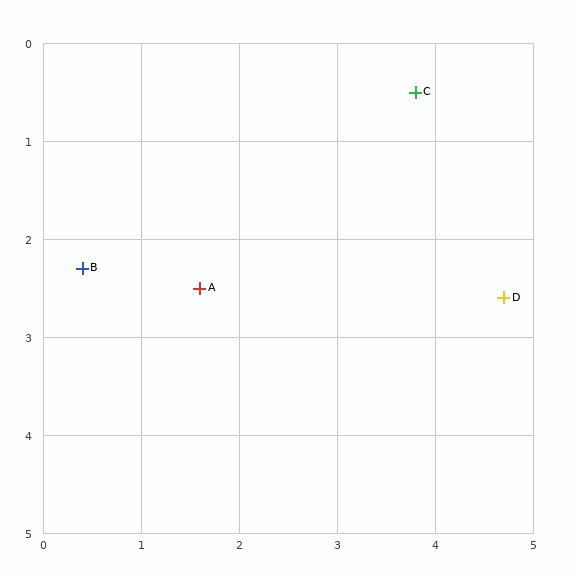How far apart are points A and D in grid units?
Points A and D are about 3.1 grid units apart.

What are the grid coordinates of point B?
Point B is at approximately (0.4, 2.3).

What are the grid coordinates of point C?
Point C is at approximately (3.8, 0.5).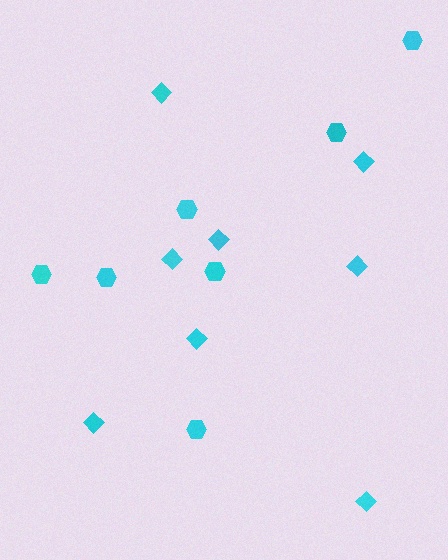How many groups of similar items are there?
There are 2 groups: one group of hexagons (7) and one group of diamonds (8).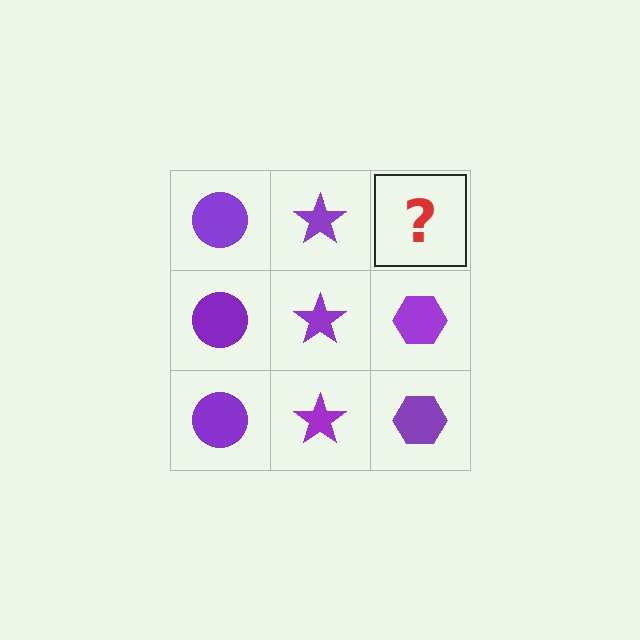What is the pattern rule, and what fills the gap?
The rule is that each column has a consistent shape. The gap should be filled with a purple hexagon.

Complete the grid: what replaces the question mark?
The question mark should be replaced with a purple hexagon.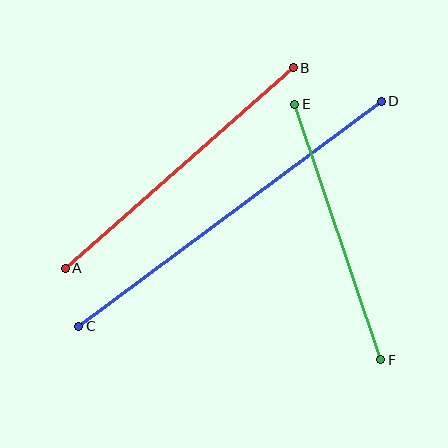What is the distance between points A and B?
The distance is approximately 304 pixels.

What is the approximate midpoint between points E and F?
The midpoint is at approximately (338, 232) pixels.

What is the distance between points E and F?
The distance is approximately 270 pixels.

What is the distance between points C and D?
The distance is approximately 377 pixels.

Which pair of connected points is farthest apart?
Points C and D are farthest apart.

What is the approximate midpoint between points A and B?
The midpoint is at approximately (179, 168) pixels.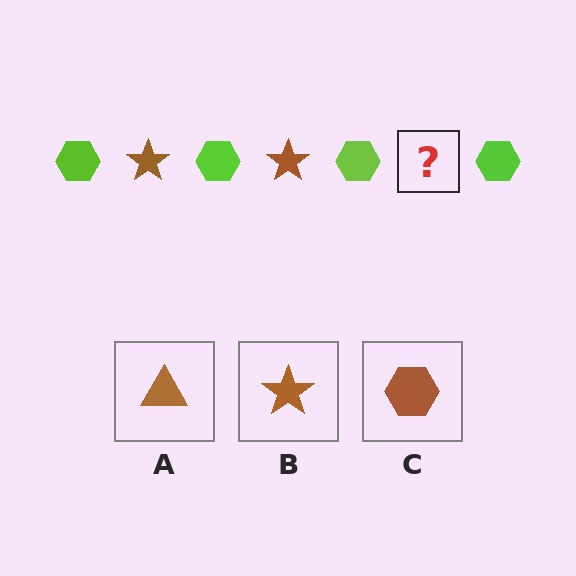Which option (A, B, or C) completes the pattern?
B.